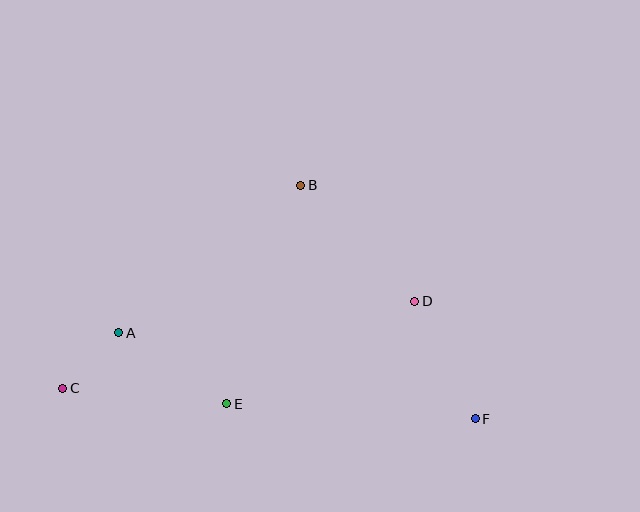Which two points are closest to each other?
Points A and C are closest to each other.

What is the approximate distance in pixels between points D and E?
The distance between D and E is approximately 214 pixels.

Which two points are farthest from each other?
Points C and F are farthest from each other.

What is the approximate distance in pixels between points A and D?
The distance between A and D is approximately 298 pixels.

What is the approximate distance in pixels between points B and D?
The distance between B and D is approximately 162 pixels.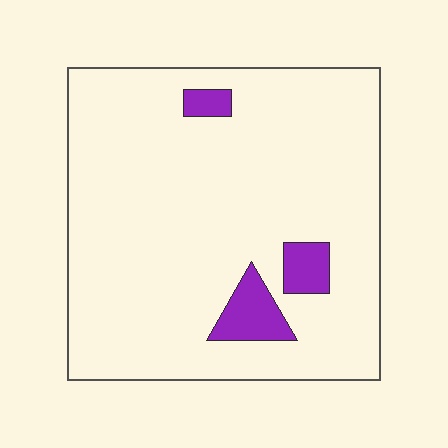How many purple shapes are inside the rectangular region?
3.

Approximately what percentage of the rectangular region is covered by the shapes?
Approximately 10%.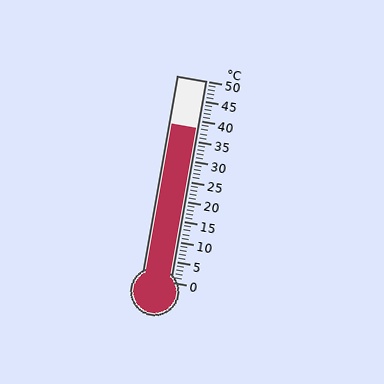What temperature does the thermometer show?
The thermometer shows approximately 38°C.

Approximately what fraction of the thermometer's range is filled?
The thermometer is filled to approximately 75% of its range.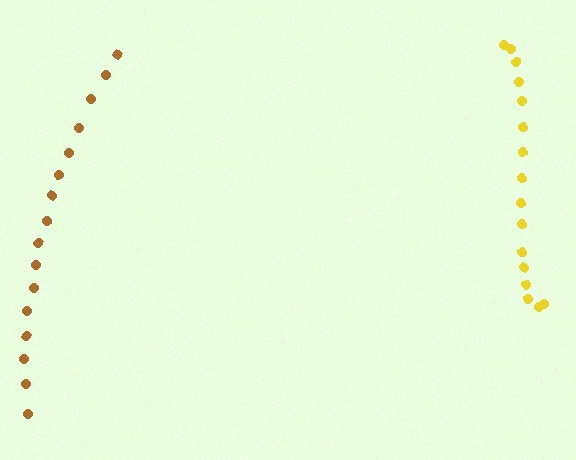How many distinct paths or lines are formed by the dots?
There are 2 distinct paths.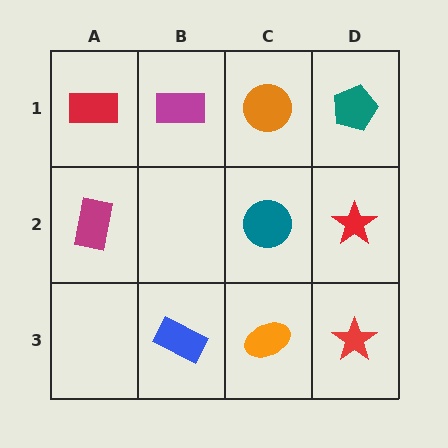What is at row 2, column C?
A teal circle.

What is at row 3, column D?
A red star.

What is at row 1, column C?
An orange circle.